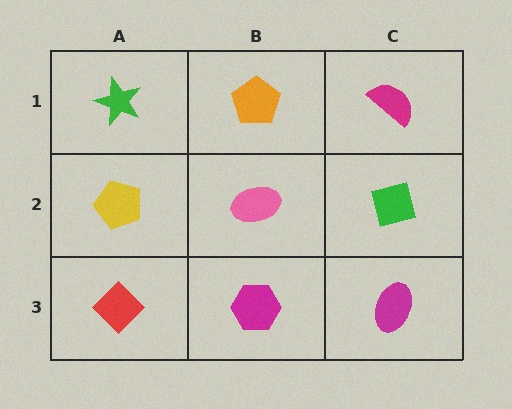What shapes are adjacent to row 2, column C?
A magenta semicircle (row 1, column C), a magenta ellipse (row 3, column C), a pink ellipse (row 2, column B).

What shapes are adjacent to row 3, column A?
A yellow pentagon (row 2, column A), a magenta hexagon (row 3, column B).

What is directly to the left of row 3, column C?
A magenta hexagon.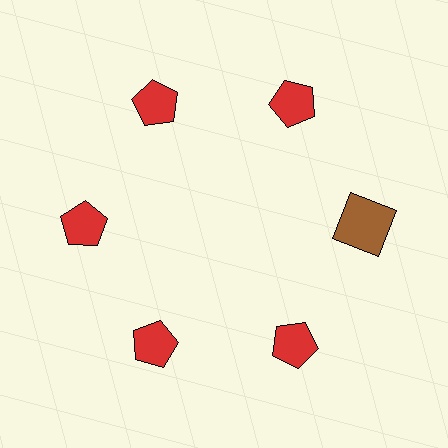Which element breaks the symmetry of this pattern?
The brown square at roughly the 3 o'clock position breaks the symmetry. All other shapes are red pentagons.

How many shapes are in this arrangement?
There are 6 shapes arranged in a ring pattern.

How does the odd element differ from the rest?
It differs in both color (brown instead of red) and shape (square instead of pentagon).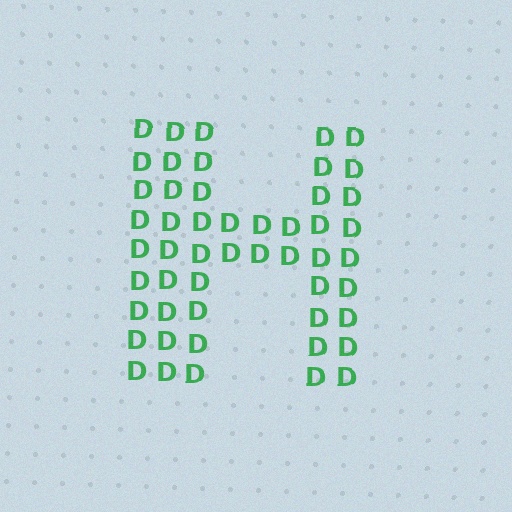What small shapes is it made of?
It is made of small letter D's.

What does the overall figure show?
The overall figure shows the letter H.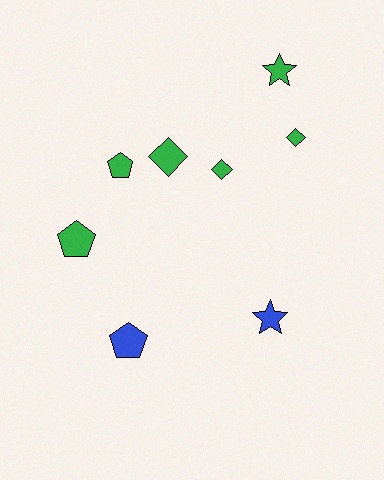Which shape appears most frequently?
Pentagon, with 3 objects.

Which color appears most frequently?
Green, with 6 objects.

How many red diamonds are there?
There are no red diamonds.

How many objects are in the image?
There are 8 objects.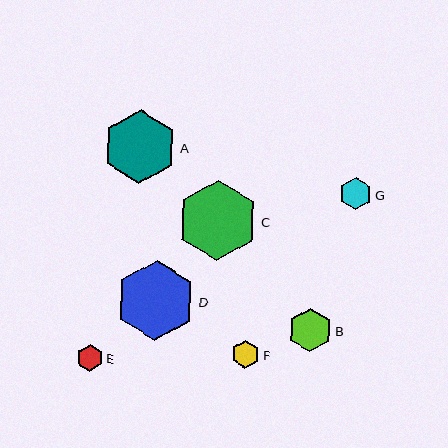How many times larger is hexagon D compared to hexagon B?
Hexagon D is approximately 1.8 times the size of hexagon B.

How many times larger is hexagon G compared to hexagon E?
Hexagon G is approximately 1.2 times the size of hexagon E.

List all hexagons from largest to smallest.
From largest to smallest: C, D, A, B, G, F, E.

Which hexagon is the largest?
Hexagon C is the largest with a size of approximately 80 pixels.